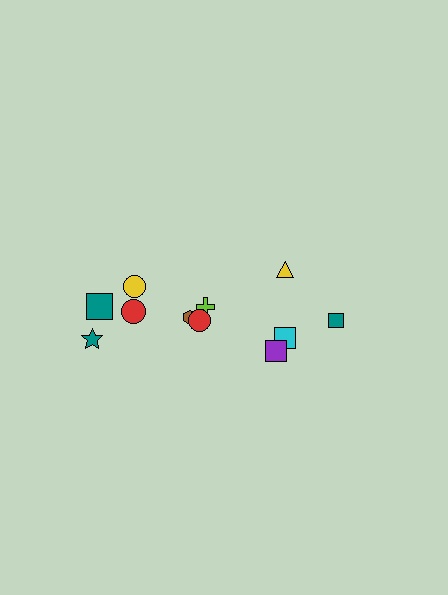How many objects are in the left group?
There are 7 objects.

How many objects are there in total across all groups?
There are 11 objects.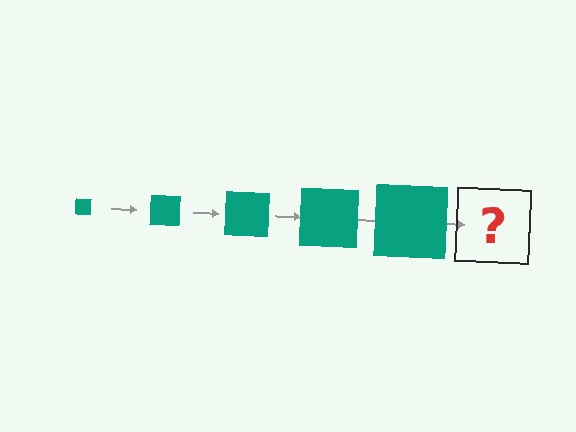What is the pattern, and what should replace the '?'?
The pattern is that the square gets progressively larger each step. The '?' should be a teal square, larger than the previous one.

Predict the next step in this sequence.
The next step is a teal square, larger than the previous one.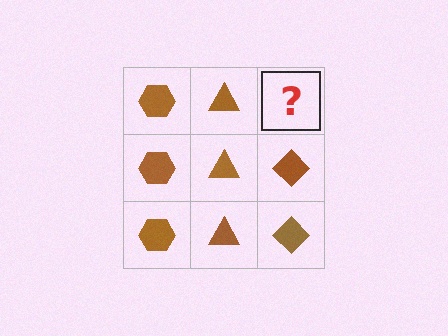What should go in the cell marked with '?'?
The missing cell should contain a brown diamond.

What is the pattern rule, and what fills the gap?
The rule is that each column has a consistent shape. The gap should be filled with a brown diamond.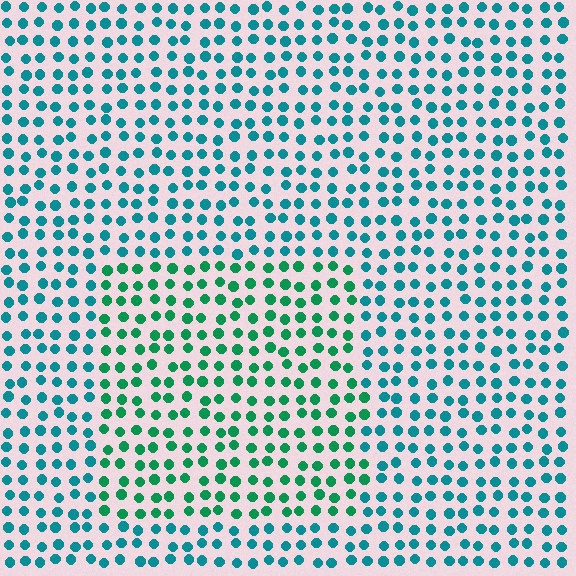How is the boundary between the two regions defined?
The boundary is defined purely by a slight shift in hue (about 33 degrees). Spacing, size, and orientation are identical on both sides.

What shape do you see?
I see a rectangle.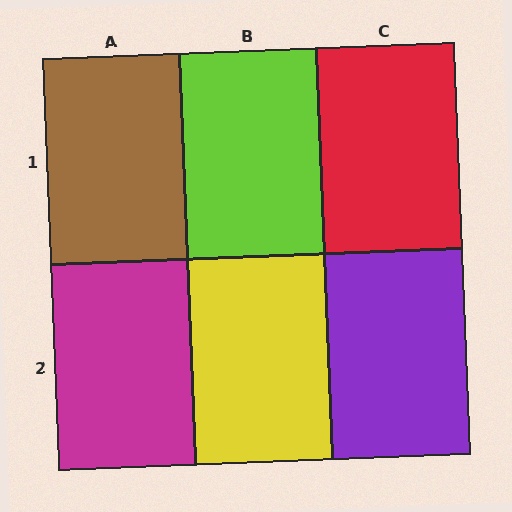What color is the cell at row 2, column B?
Yellow.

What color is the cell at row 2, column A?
Magenta.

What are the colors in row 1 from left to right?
Brown, lime, red.